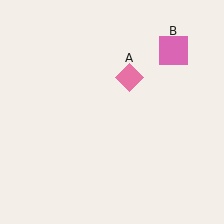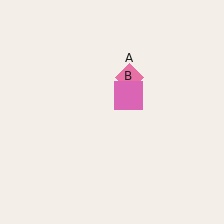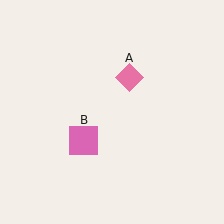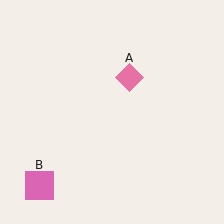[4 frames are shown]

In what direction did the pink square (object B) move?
The pink square (object B) moved down and to the left.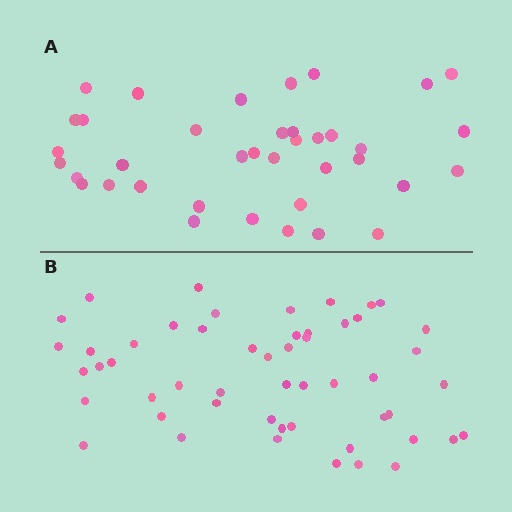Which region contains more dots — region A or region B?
Region B (the bottom region) has more dots.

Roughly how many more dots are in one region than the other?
Region B has approximately 15 more dots than region A.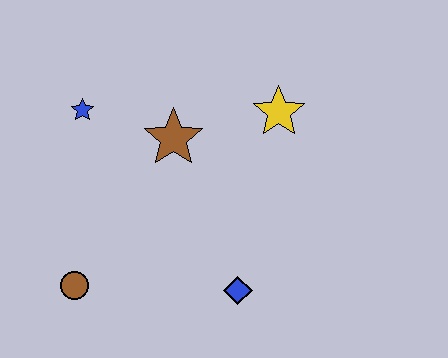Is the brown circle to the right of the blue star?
No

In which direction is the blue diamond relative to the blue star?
The blue diamond is below the blue star.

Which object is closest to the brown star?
The blue star is closest to the brown star.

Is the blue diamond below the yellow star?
Yes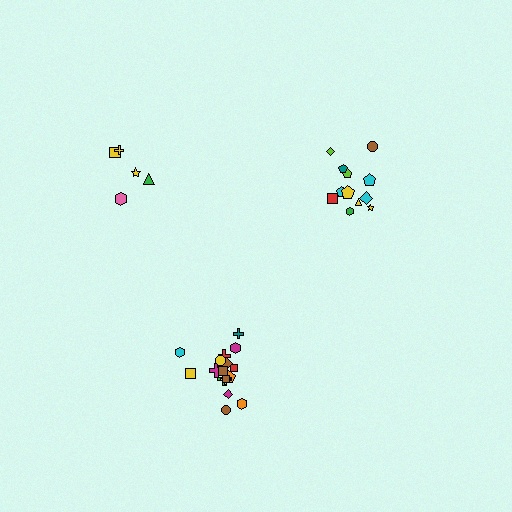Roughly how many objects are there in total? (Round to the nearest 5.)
Roughly 35 objects in total.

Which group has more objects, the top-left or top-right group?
The top-right group.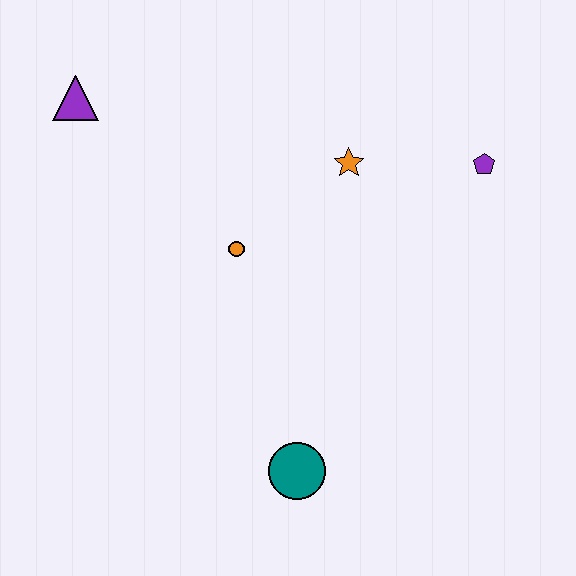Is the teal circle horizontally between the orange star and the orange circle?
Yes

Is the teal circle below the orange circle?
Yes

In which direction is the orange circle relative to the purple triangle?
The orange circle is to the right of the purple triangle.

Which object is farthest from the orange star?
The teal circle is farthest from the orange star.